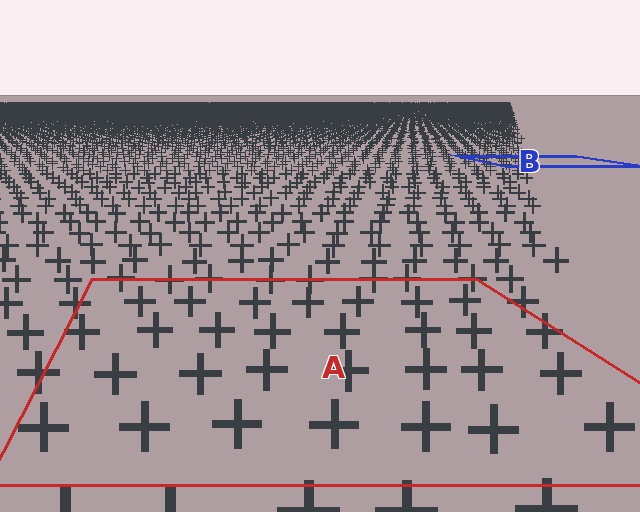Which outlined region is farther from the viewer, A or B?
Region B is farther from the viewer — the texture elements inside it appear smaller and more densely packed.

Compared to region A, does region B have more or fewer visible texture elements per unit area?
Region B has more texture elements per unit area — they are packed more densely because it is farther away.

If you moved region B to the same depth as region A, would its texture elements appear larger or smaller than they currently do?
They would appear larger. At a closer depth, the same texture elements are projected at a bigger on-screen size.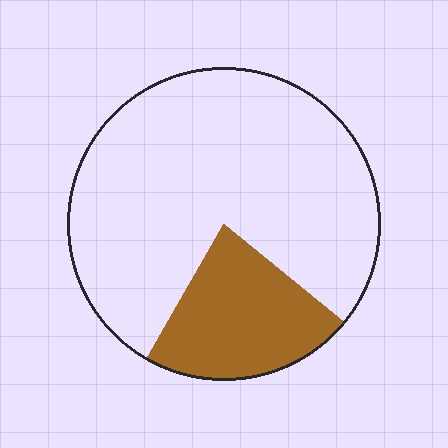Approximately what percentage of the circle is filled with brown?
Approximately 25%.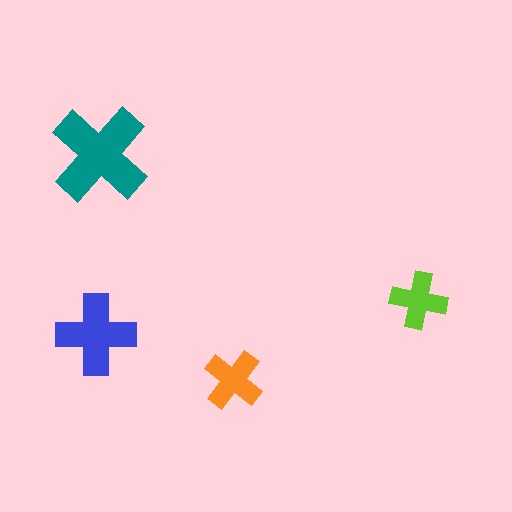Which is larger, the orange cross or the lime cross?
The orange one.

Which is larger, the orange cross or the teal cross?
The teal one.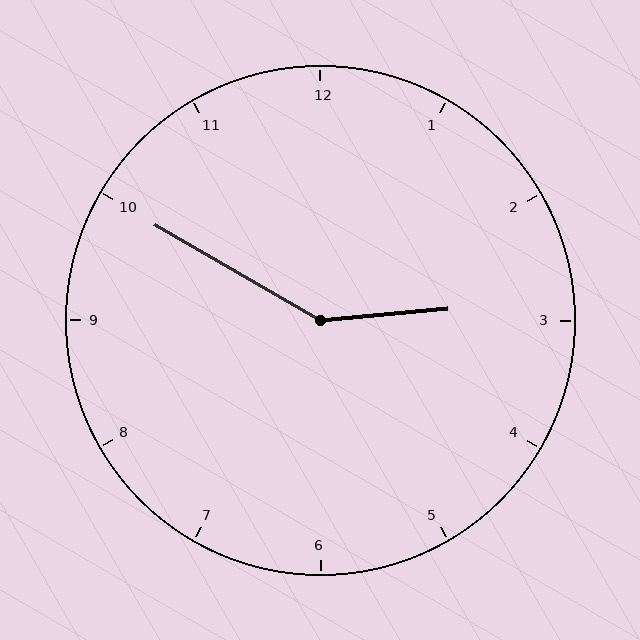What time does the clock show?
2:50.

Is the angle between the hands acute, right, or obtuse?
It is obtuse.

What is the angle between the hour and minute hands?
Approximately 145 degrees.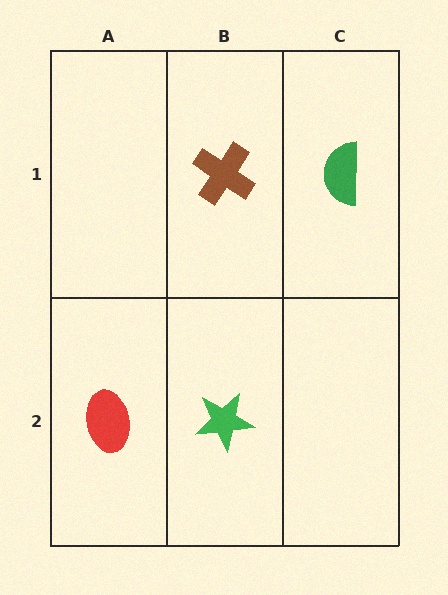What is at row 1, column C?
A green semicircle.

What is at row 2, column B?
A green star.